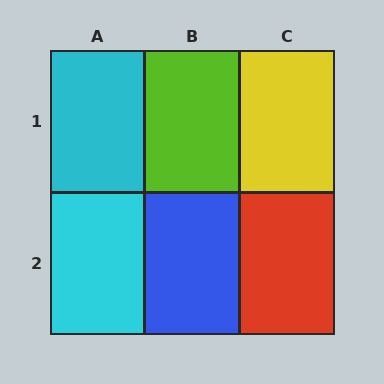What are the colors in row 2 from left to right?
Cyan, blue, red.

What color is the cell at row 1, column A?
Cyan.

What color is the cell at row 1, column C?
Yellow.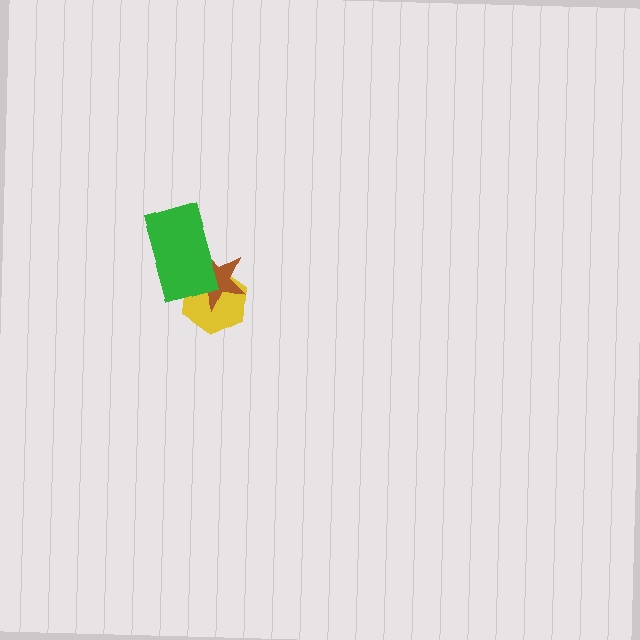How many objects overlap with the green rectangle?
2 objects overlap with the green rectangle.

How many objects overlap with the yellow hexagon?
2 objects overlap with the yellow hexagon.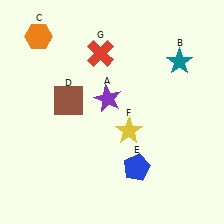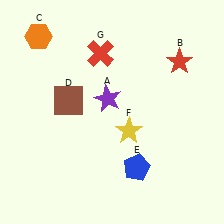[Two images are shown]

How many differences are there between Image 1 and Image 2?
There is 1 difference between the two images.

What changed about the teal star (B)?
In Image 1, B is teal. In Image 2, it changed to red.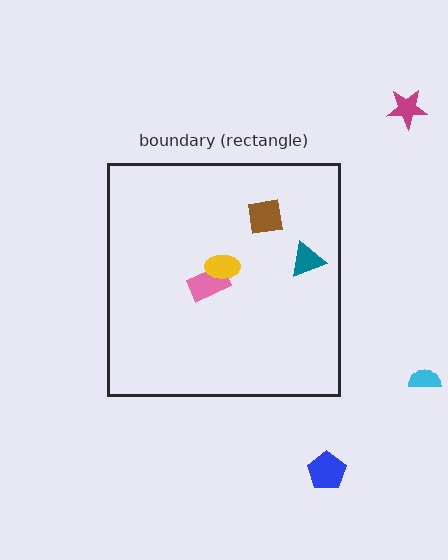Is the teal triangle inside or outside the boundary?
Inside.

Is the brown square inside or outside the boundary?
Inside.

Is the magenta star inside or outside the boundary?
Outside.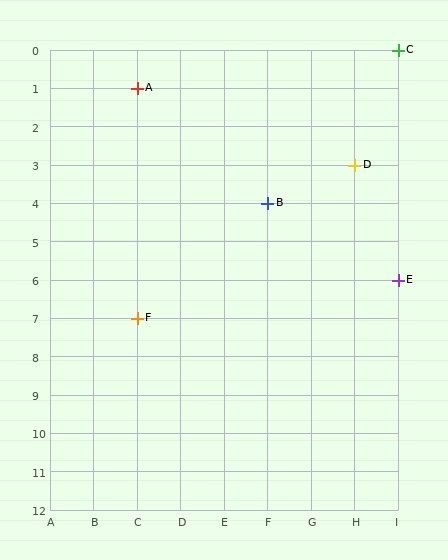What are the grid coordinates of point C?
Point C is at grid coordinates (I, 0).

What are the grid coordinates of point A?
Point A is at grid coordinates (C, 1).